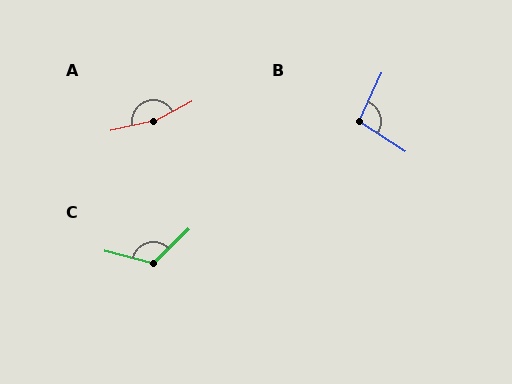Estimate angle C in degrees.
Approximately 122 degrees.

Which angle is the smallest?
B, at approximately 98 degrees.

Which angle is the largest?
A, at approximately 164 degrees.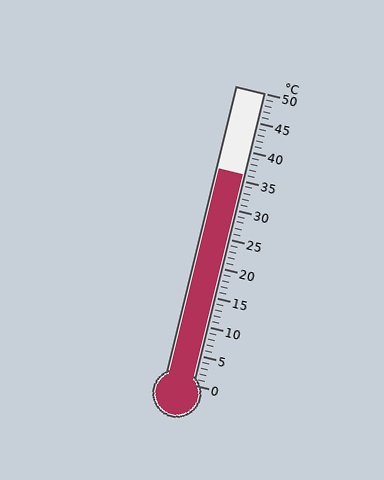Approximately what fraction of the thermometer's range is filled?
The thermometer is filled to approximately 70% of its range.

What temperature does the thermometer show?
The thermometer shows approximately 36°C.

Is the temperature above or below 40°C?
The temperature is below 40°C.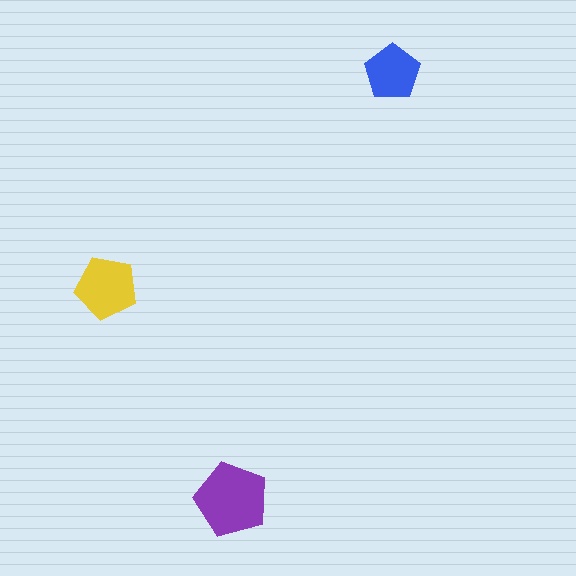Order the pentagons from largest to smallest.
the purple one, the yellow one, the blue one.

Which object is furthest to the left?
The yellow pentagon is leftmost.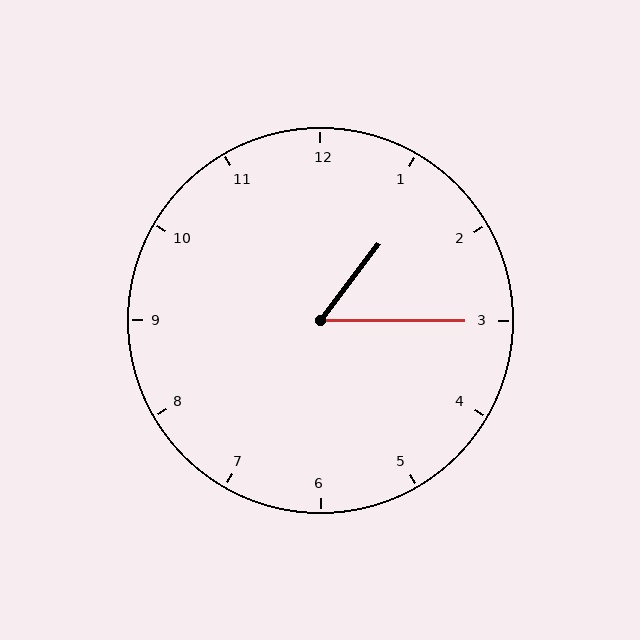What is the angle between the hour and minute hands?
Approximately 52 degrees.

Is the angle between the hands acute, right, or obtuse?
It is acute.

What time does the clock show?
1:15.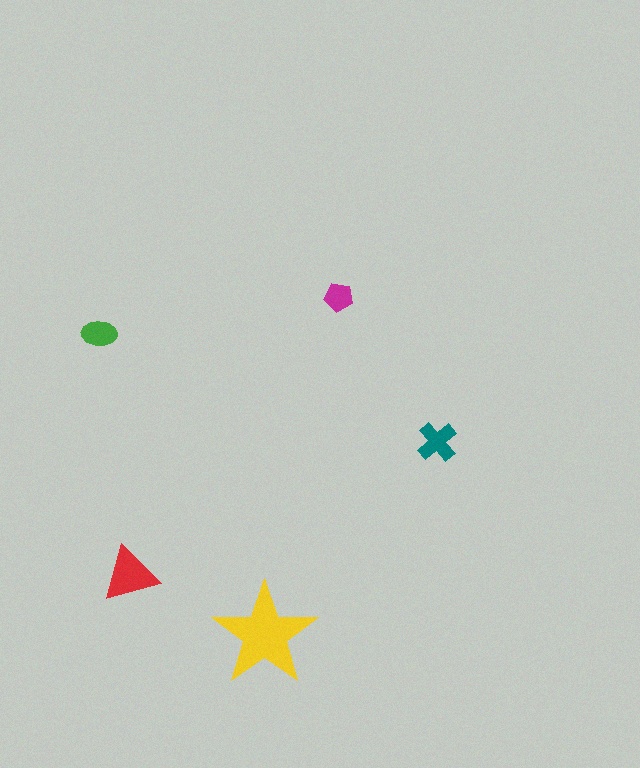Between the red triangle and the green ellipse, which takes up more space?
The red triangle.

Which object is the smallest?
The magenta pentagon.